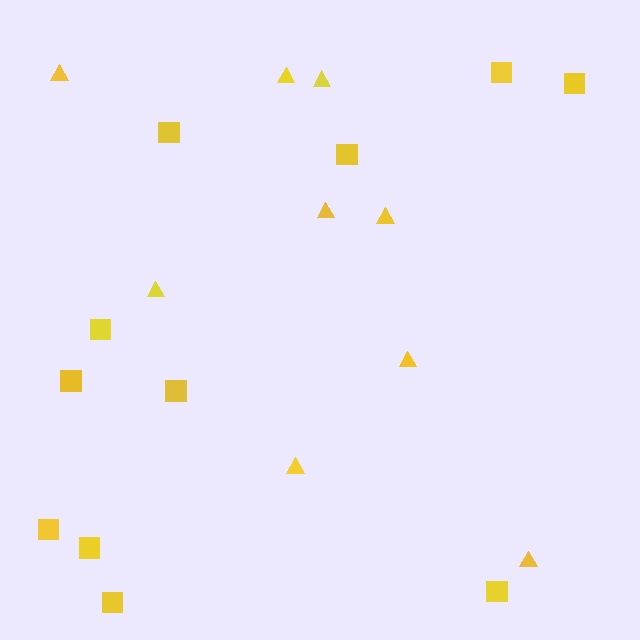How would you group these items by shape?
There are 2 groups: one group of triangles (9) and one group of squares (11).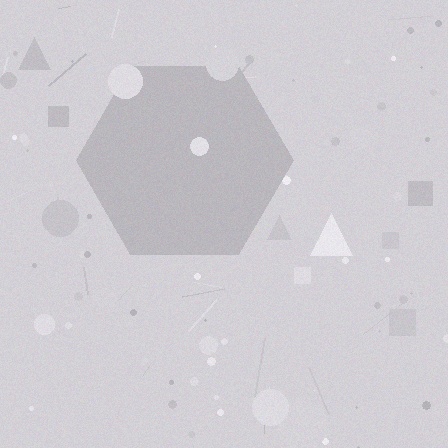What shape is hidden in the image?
A hexagon is hidden in the image.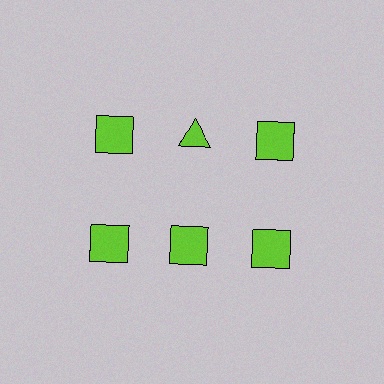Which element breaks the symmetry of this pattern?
The lime triangle in the top row, second from left column breaks the symmetry. All other shapes are lime squares.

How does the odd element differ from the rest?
It has a different shape: triangle instead of square.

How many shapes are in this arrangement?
There are 6 shapes arranged in a grid pattern.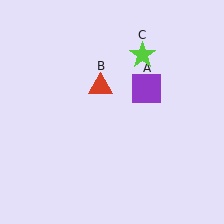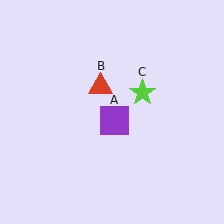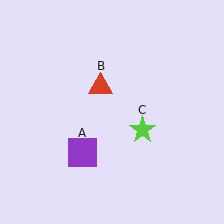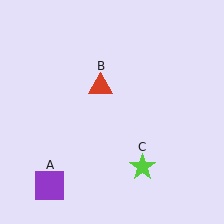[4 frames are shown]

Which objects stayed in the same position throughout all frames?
Red triangle (object B) remained stationary.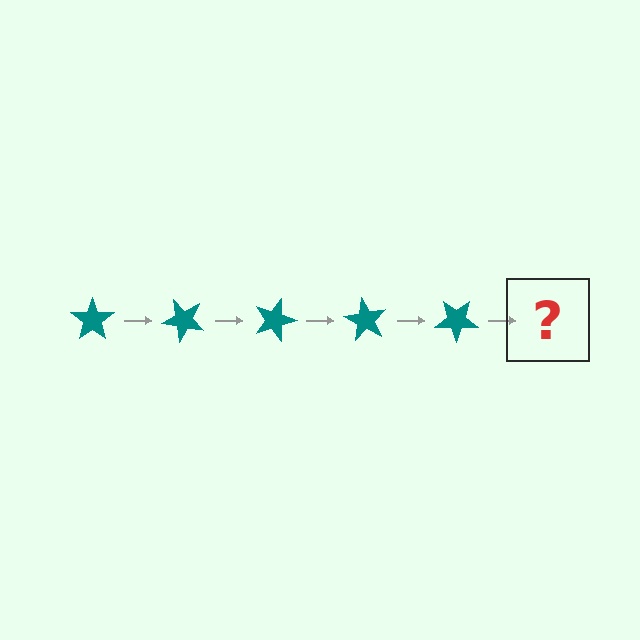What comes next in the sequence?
The next element should be a teal star rotated 225 degrees.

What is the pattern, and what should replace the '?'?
The pattern is that the star rotates 45 degrees each step. The '?' should be a teal star rotated 225 degrees.